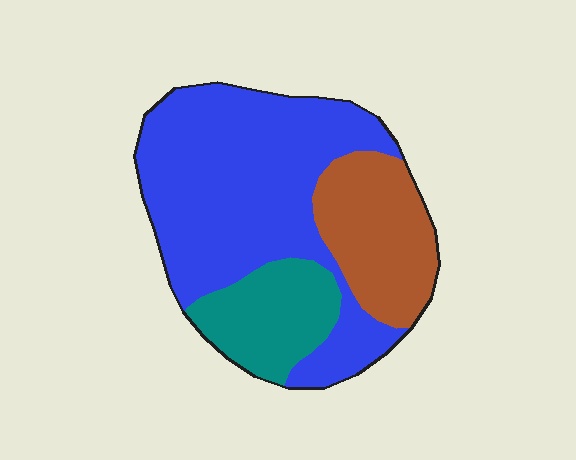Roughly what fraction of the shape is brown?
Brown covers 23% of the shape.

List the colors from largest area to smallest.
From largest to smallest: blue, brown, teal.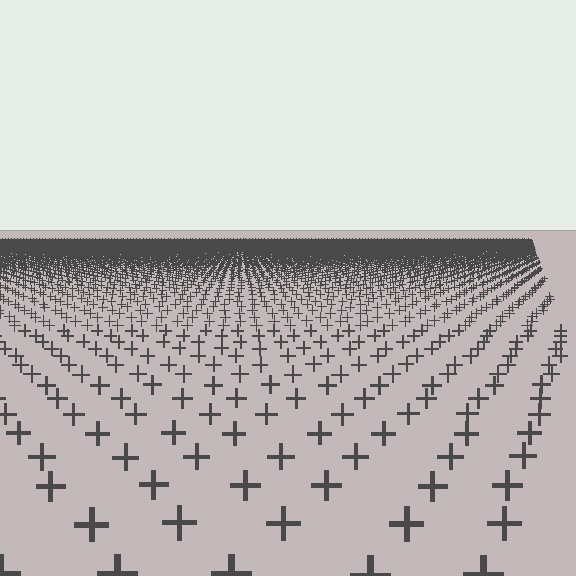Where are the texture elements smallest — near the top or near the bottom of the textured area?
Near the top.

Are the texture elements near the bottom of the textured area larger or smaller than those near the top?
Larger. Near the bottom, elements are closer to the viewer and appear at a bigger on-screen size.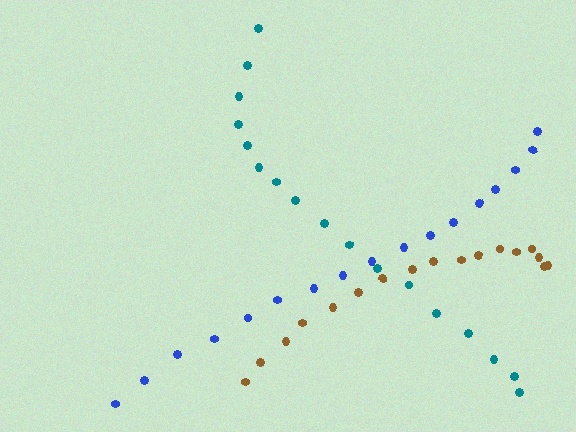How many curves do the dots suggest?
There are 3 distinct paths.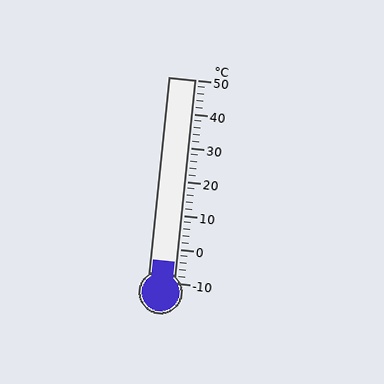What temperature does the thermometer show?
The thermometer shows approximately -4°C.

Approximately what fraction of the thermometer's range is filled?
The thermometer is filled to approximately 10% of its range.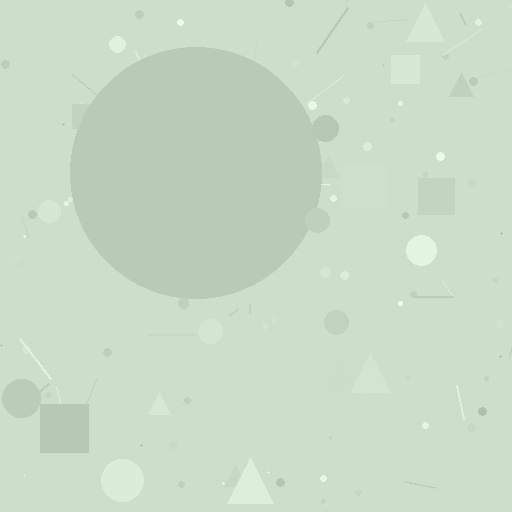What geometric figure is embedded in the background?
A circle is embedded in the background.